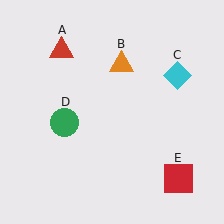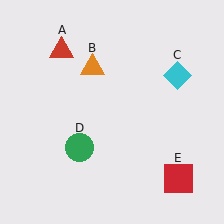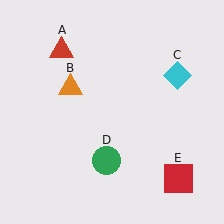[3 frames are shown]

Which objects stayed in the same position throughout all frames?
Red triangle (object A) and cyan diamond (object C) and red square (object E) remained stationary.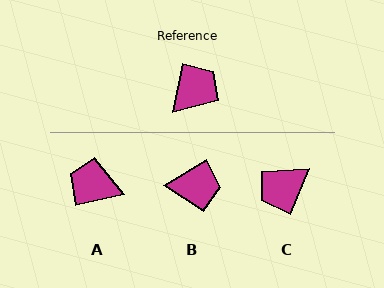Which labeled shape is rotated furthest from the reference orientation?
C, about 169 degrees away.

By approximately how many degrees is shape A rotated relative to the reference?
Approximately 114 degrees counter-clockwise.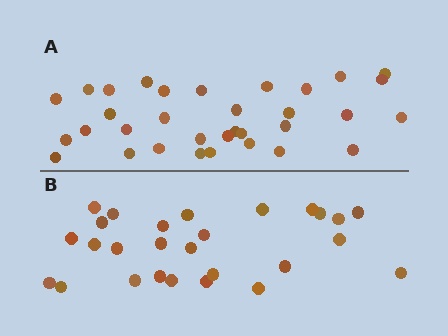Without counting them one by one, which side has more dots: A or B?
Region A (the top region) has more dots.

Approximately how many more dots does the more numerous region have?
Region A has about 6 more dots than region B.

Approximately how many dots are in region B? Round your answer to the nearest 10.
About 30 dots. (The exact count is 27, which rounds to 30.)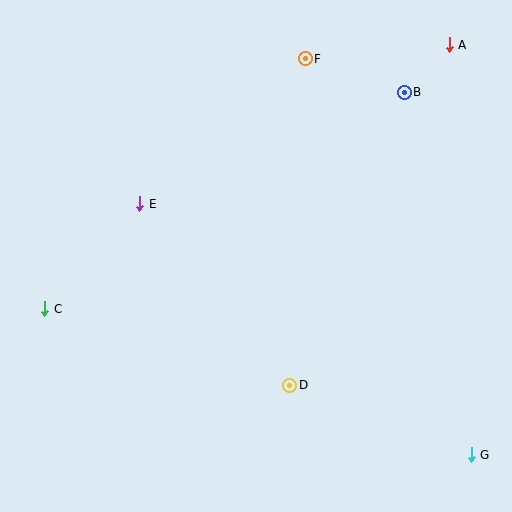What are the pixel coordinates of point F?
Point F is at (305, 59).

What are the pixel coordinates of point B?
Point B is at (404, 92).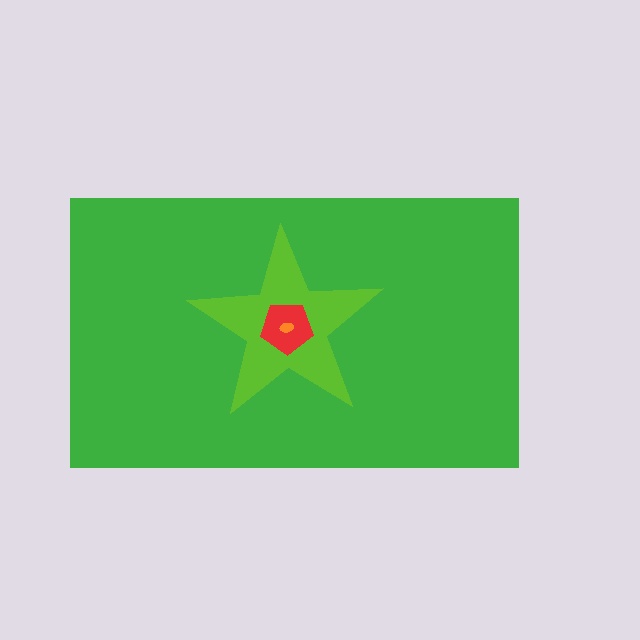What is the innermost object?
The orange ellipse.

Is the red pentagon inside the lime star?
Yes.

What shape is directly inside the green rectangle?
The lime star.